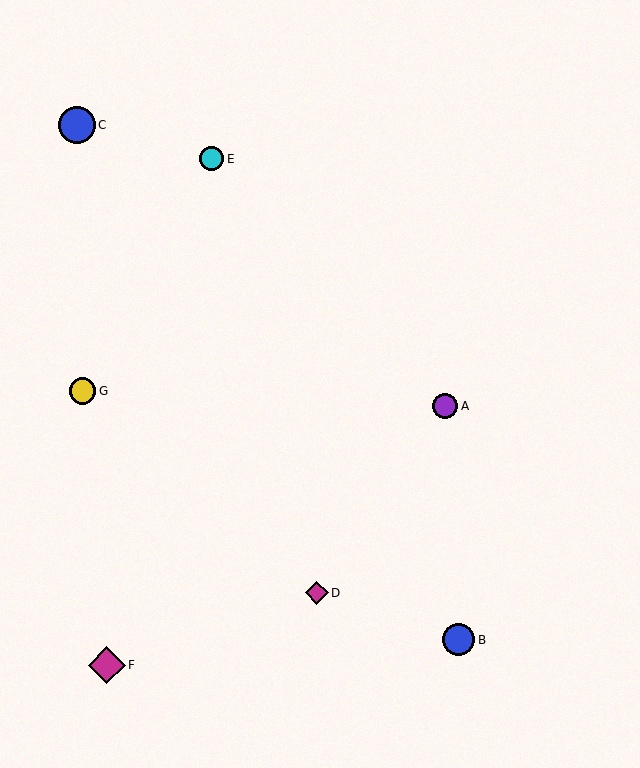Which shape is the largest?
The magenta diamond (labeled F) is the largest.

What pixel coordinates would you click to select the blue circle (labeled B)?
Click at (459, 640) to select the blue circle B.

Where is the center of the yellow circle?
The center of the yellow circle is at (82, 391).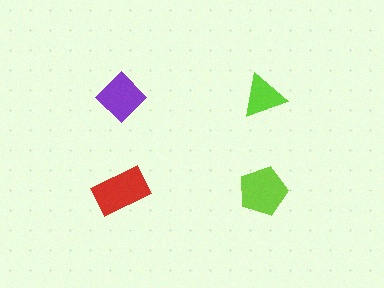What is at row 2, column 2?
A lime pentagon.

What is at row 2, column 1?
A red rectangle.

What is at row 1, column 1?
A purple diamond.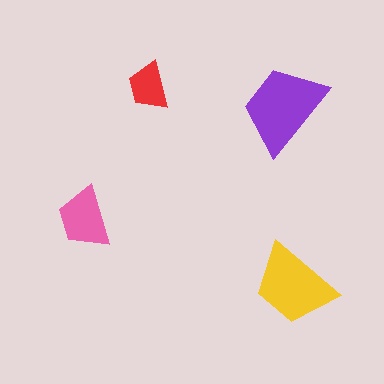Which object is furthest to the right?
The yellow trapezoid is rightmost.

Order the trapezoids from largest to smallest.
the purple one, the yellow one, the pink one, the red one.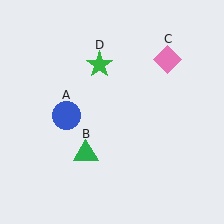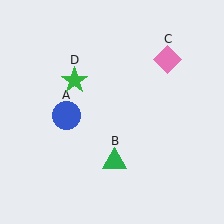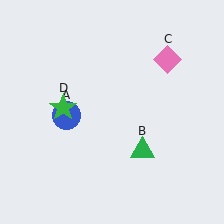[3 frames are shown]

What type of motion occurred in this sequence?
The green triangle (object B), green star (object D) rotated counterclockwise around the center of the scene.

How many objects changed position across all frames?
2 objects changed position: green triangle (object B), green star (object D).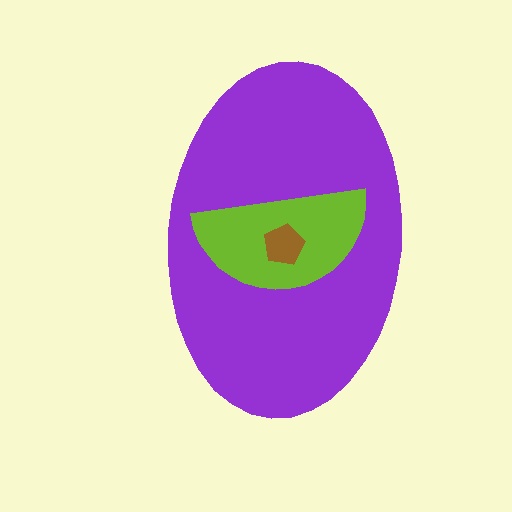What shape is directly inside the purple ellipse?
The lime semicircle.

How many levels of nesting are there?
3.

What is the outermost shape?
The purple ellipse.